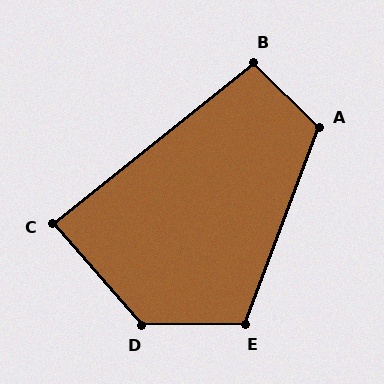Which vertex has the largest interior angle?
D, at approximately 130 degrees.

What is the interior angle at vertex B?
Approximately 97 degrees (obtuse).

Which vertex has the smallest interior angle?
C, at approximately 88 degrees.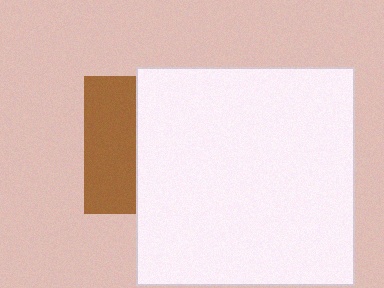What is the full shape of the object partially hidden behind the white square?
The partially hidden object is a brown square.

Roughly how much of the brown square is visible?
A small part of it is visible (roughly 38%).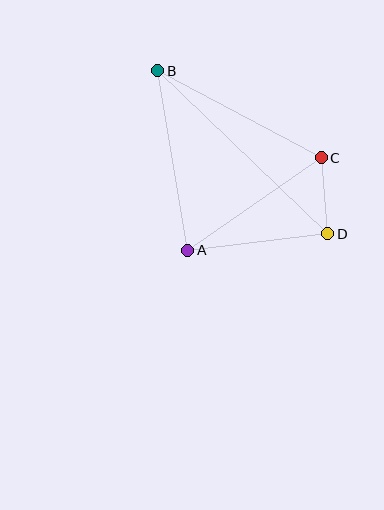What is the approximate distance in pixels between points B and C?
The distance between B and C is approximately 185 pixels.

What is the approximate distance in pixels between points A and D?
The distance between A and D is approximately 141 pixels.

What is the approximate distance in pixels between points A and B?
The distance between A and B is approximately 182 pixels.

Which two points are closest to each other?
Points C and D are closest to each other.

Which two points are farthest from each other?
Points B and D are farthest from each other.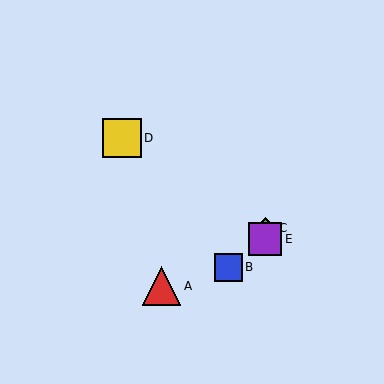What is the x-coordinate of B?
Object B is at x≈229.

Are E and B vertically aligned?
No, E is at x≈265 and B is at x≈229.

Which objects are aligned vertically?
Objects C, E are aligned vertically.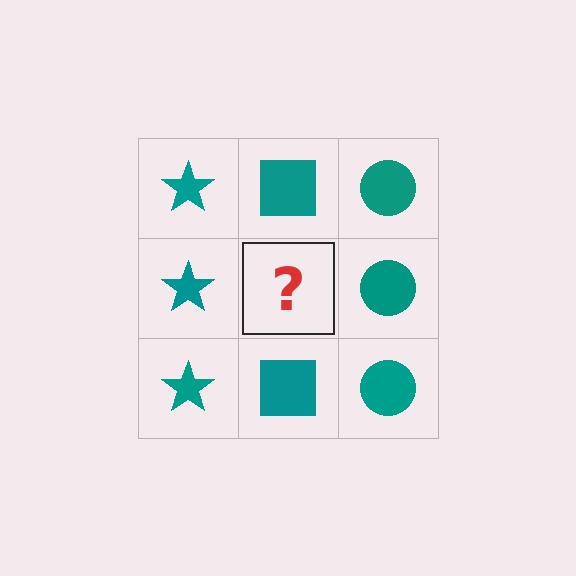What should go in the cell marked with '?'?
The missing cell should contain a teal square.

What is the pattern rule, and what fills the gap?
The rule is that each column has a consistent shape. The gap should be filled with a teal square.